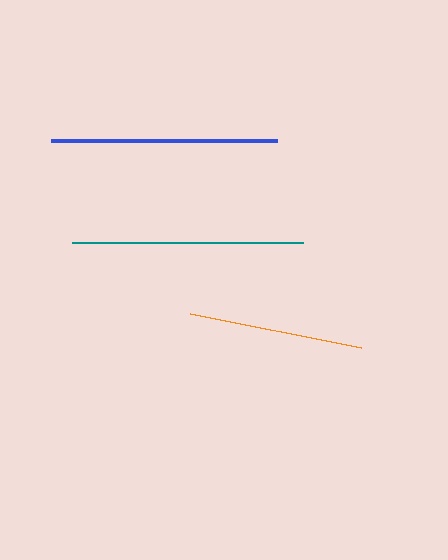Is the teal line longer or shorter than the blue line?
The teal line is longer than the blue line.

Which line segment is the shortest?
The orange line is the shortest at approximately 175 pixels.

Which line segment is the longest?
The teal line is the longest at approximately 232 pixels.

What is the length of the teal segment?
The teal segment is approximately 232 pixels long.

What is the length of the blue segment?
The blue segment is approximately 226 pixels long.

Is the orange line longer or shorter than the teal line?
The teal line is longer than the orange line.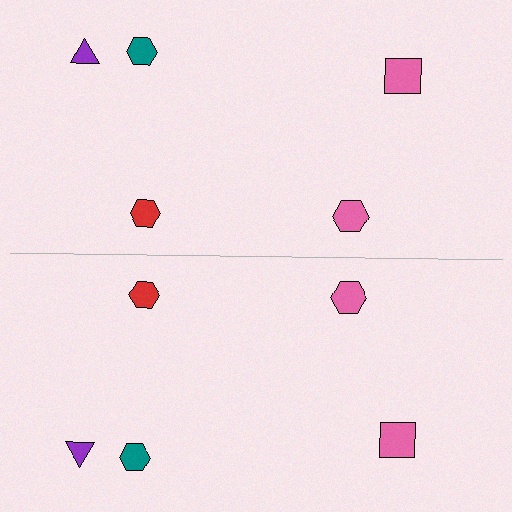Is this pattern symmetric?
Yes, this pattern has bilateral (reflection) symmetry.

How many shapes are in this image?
There are 10 shapes in this image.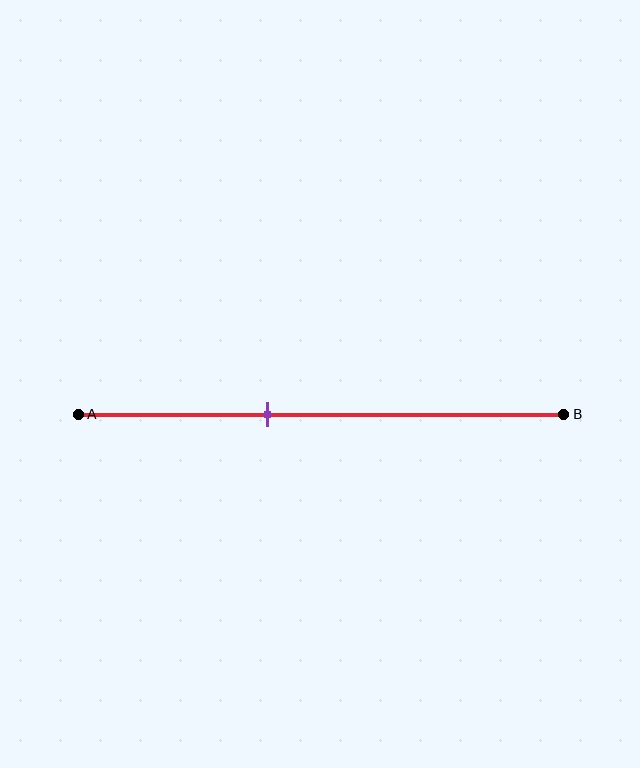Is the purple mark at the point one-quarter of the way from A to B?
No, the mark is at about 40% from A, not at the 25% one-quarter point.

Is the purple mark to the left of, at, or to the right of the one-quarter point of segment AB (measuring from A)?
The purple mark is to the right of the one-quarter point of segment AB.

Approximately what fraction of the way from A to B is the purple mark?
The purple mark is approximately 40% of the way from A to B.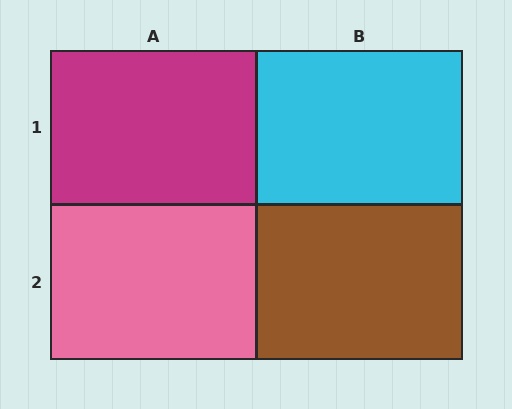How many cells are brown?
1 cell is brown.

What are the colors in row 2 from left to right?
Pink, brown.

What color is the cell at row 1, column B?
Cyan.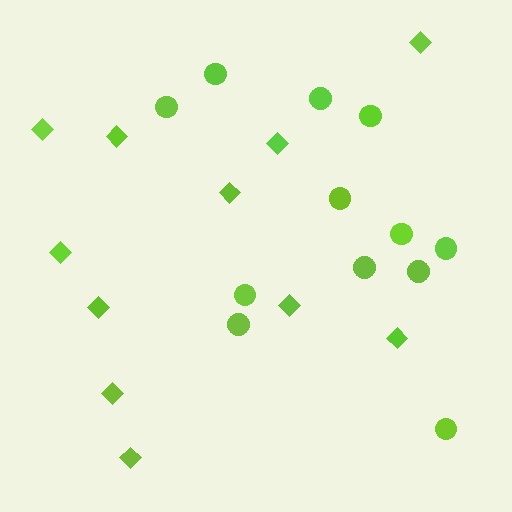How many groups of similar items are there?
There are 2 groups: one group of circles (12) and one group of diamonds (11).